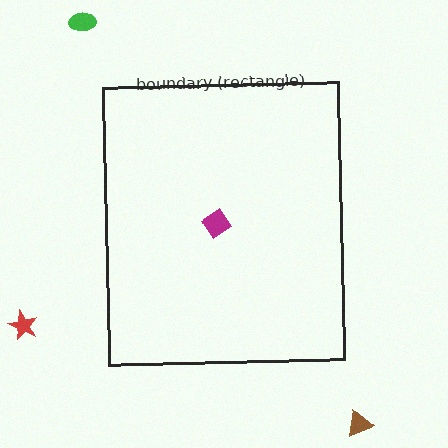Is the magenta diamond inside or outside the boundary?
Inside.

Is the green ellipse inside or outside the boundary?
Outside.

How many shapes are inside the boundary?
1 inside, 3 outside.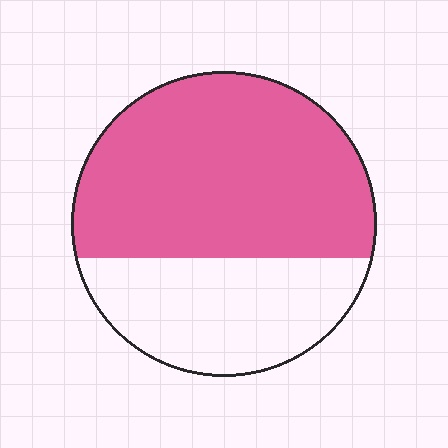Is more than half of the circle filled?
Yes.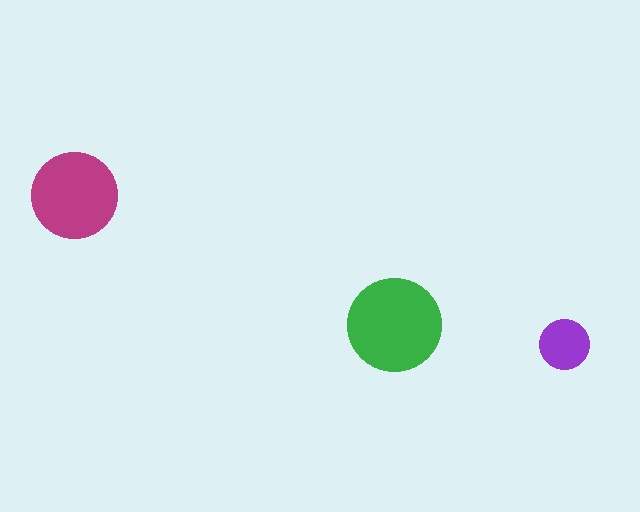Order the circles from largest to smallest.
the green one, the magenta one, the purple one.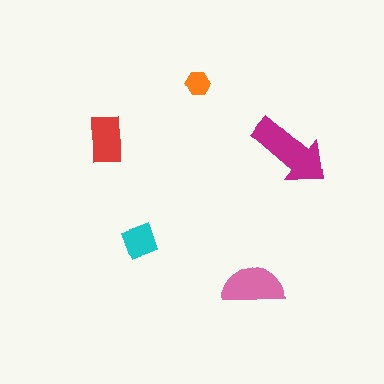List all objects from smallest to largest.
The orange hexagon, the cyan square, the red rectangle, the pink semicircle, the magenta arrow.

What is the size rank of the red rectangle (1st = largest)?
3rd.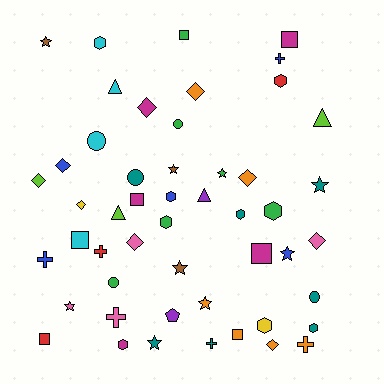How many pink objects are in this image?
There are 4 pink objects.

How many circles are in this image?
There are 5 circles.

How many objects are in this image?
There are 50 objects.